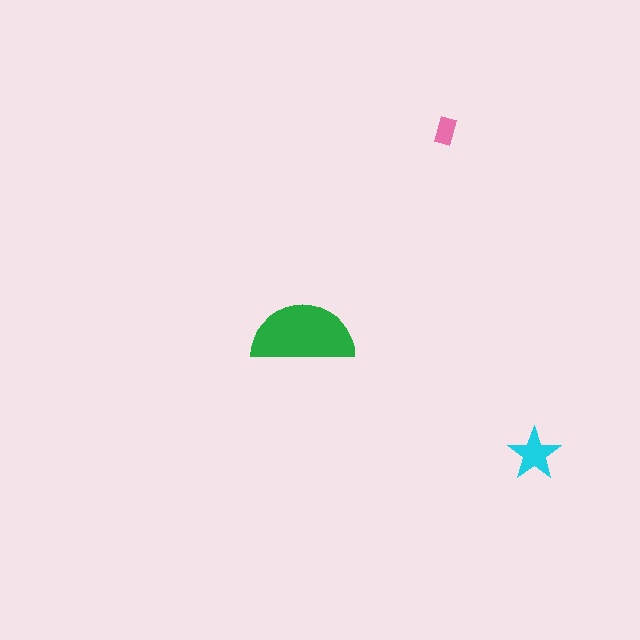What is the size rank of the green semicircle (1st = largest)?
1st.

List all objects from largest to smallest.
The green semicircle, the cyan star, the pink rectangle.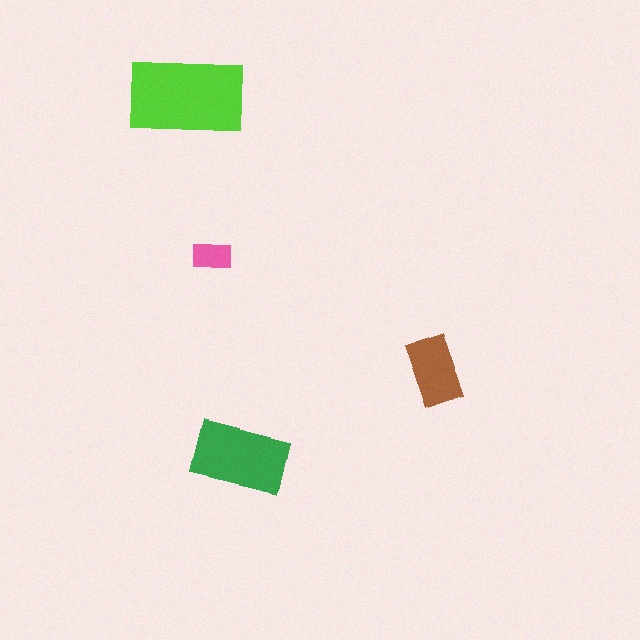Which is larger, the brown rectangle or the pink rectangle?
The brown one.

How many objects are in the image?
There are 4 objects in the image.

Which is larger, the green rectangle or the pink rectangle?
The green one.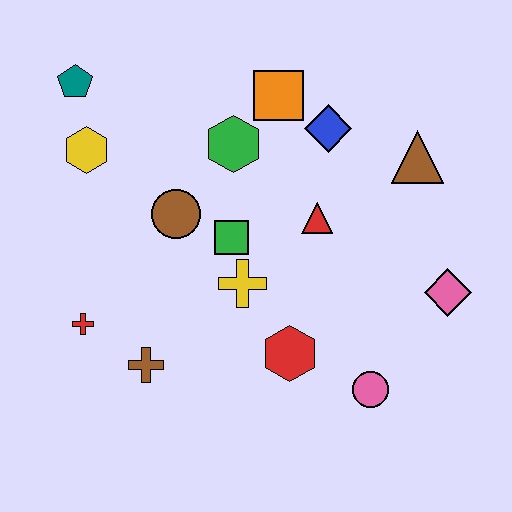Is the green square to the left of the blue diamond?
Yes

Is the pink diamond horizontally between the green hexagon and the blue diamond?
No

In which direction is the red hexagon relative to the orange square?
The red hexagon is below the orange square.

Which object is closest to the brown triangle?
The blue diamond is closest to the brown triangle.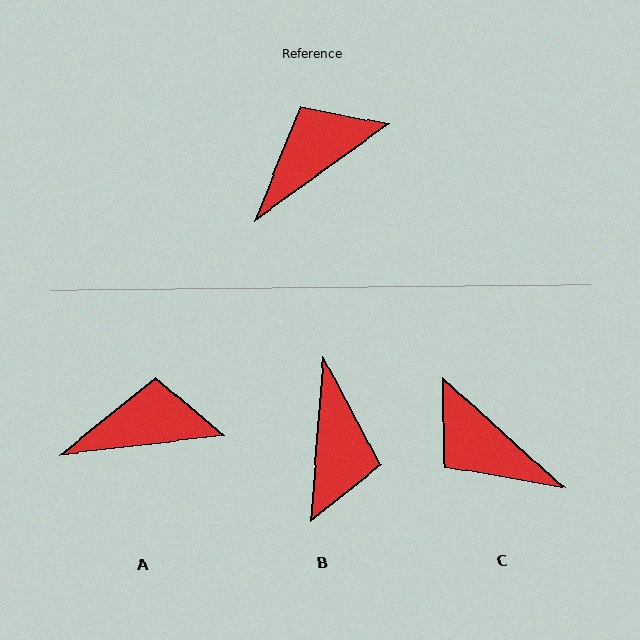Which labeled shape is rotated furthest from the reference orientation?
B, about 130 degrees away.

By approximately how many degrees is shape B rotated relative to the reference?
Approximately 130 degrees clockwise.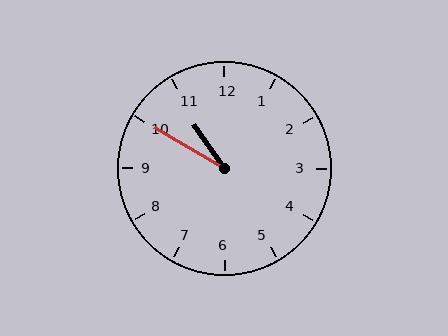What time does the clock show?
10:50.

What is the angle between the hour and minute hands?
Approximately 25 degrees.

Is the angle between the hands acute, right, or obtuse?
It is acute.